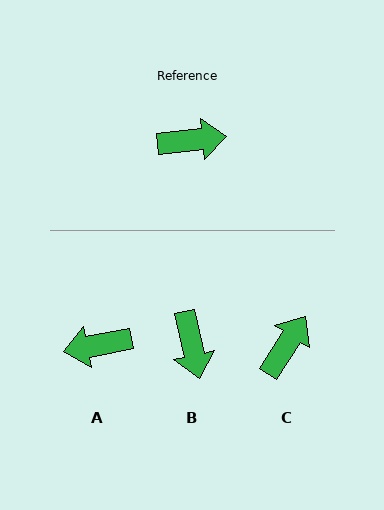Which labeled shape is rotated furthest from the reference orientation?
A, about 175 degrees away.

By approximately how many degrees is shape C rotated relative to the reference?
Approximately 51 degrees counter-clockwise.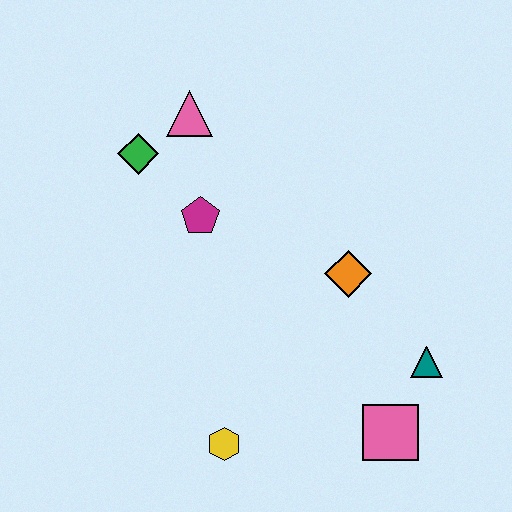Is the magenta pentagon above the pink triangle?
No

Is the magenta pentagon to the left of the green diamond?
No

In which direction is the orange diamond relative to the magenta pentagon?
The orange diamond is to the right of the magenta pentagon.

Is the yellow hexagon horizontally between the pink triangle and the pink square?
Yes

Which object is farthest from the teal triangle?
The green diamond is farthest from the teal triangle.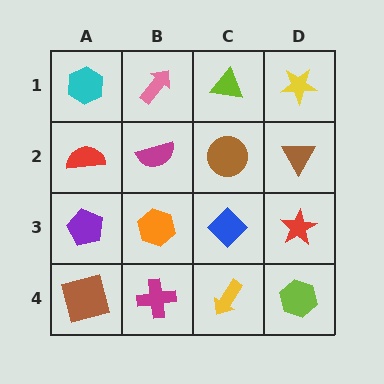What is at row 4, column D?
A lime hexagon.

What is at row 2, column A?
A red semicircle.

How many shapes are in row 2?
4 shapes.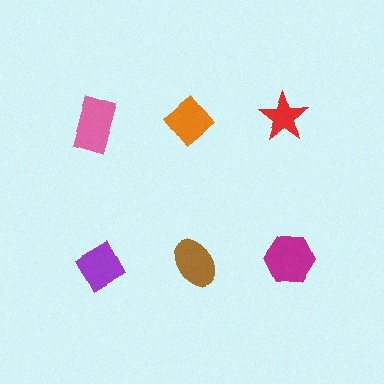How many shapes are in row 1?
3 shapes.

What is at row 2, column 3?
A magenta hexagon.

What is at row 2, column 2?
A brown ellipse.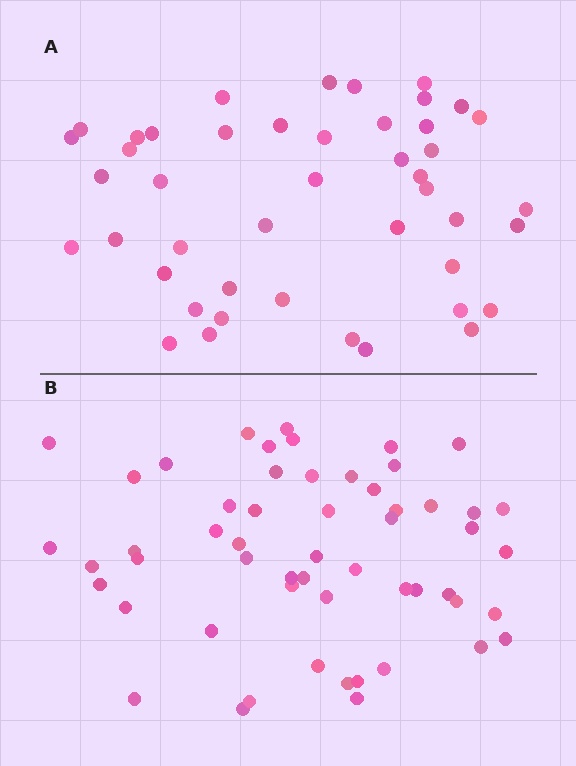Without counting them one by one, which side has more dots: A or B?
Region B (the bottom region) has more dots.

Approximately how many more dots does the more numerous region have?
Region B has roughly 10 or so more dots than region A.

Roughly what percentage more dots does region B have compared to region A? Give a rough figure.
About 20% more.